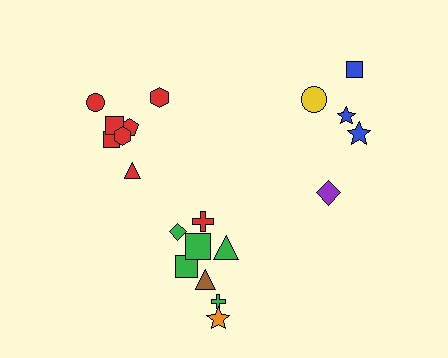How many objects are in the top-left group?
There are 7 objects.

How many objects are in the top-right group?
There are 5 objects.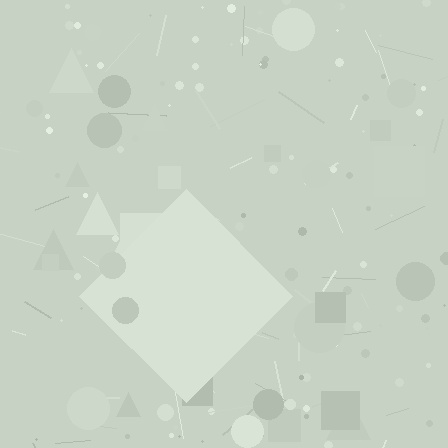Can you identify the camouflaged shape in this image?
The camouflaged shape is a diamond.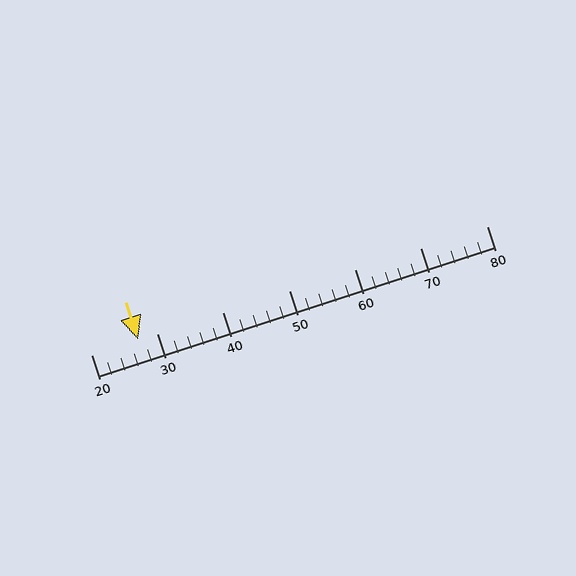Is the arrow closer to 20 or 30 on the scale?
The arrow is closer to 30.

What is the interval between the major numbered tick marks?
The major tick marks are spaced 10 units apart.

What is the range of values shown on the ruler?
The ruler shows values from 20 to 80.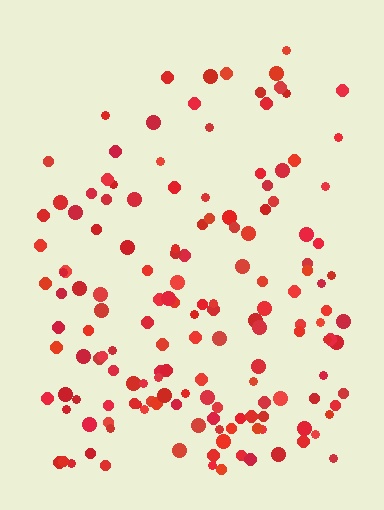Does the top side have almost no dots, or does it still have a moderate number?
Still a moderate number, just noticeably fewer than the bottom.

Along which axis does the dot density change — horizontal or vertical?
Vertical.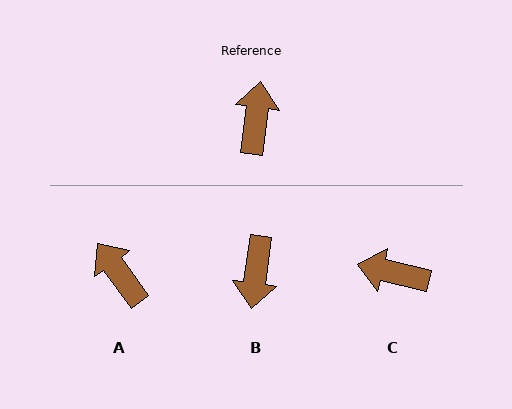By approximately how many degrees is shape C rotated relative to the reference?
Approximately 84 degrees counter-clockwise.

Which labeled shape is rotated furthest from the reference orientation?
B, about 180 degrees away.